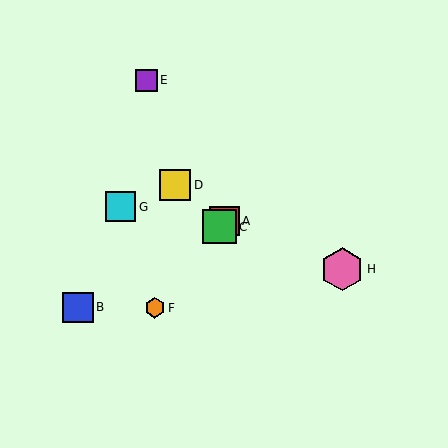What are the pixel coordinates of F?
Object F is at (155, 308).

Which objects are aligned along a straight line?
Objects A, C, F are aligned along a straight line.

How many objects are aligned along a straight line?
3 objects (A, C, F) are aligned along a straight line.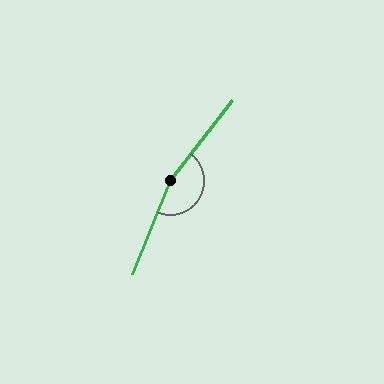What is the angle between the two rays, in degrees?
Approximately 165 degrees.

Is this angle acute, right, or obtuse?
It is obtuse.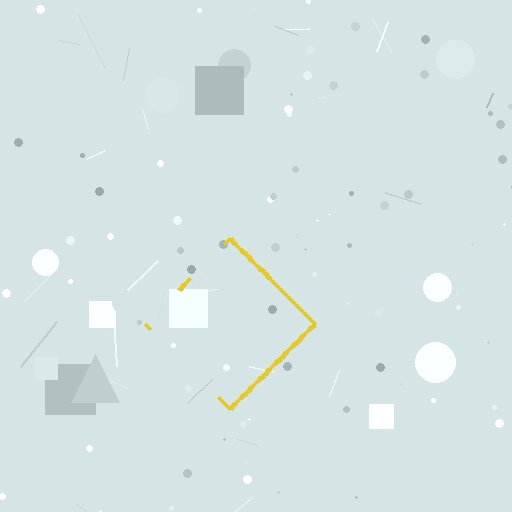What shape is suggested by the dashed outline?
The dashed outline suggests a diamond.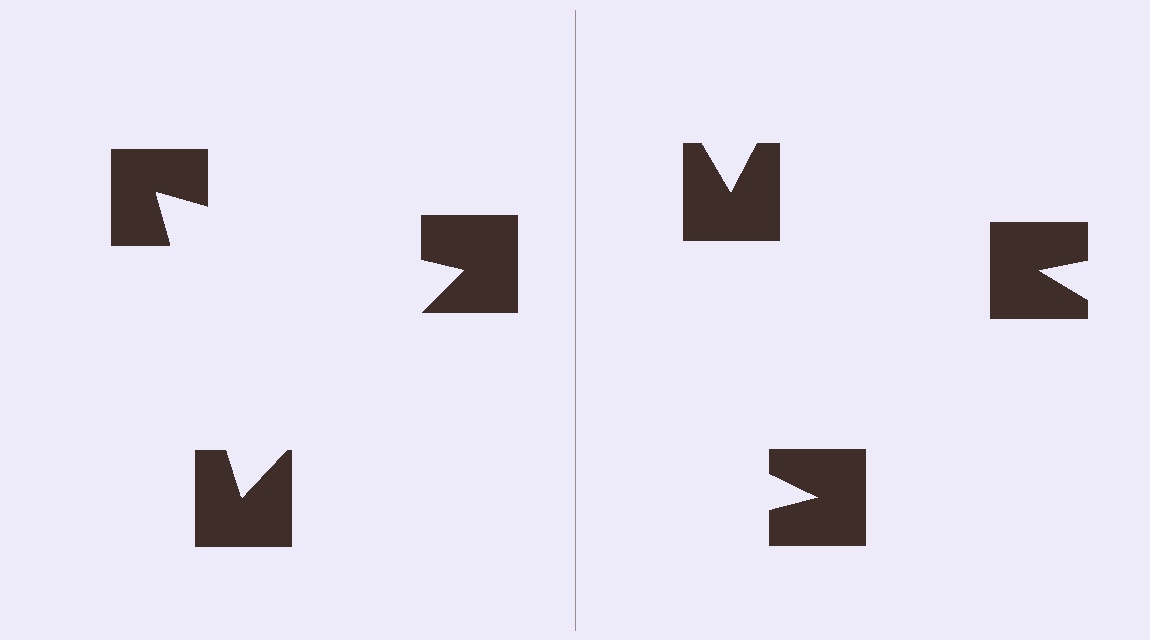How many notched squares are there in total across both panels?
6 — 3 on each side.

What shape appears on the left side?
An illusory triangle.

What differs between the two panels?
The notched squares are positioned identically on both sides; only the wedge orientations differ. On the left they align to a triangle; on the right they are misaligned.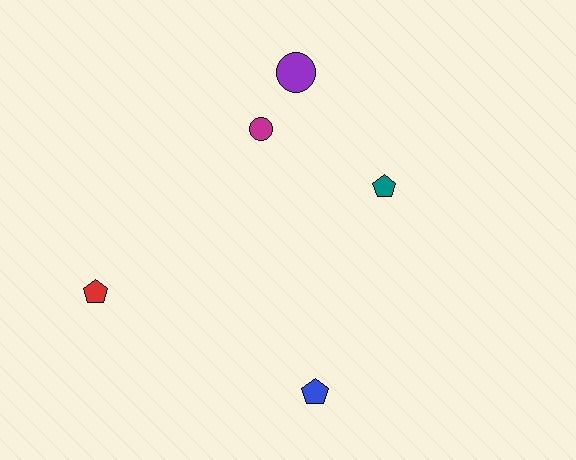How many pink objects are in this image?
There are no pink objects.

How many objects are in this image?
There are 5 objects.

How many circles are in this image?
There are 2 circles.